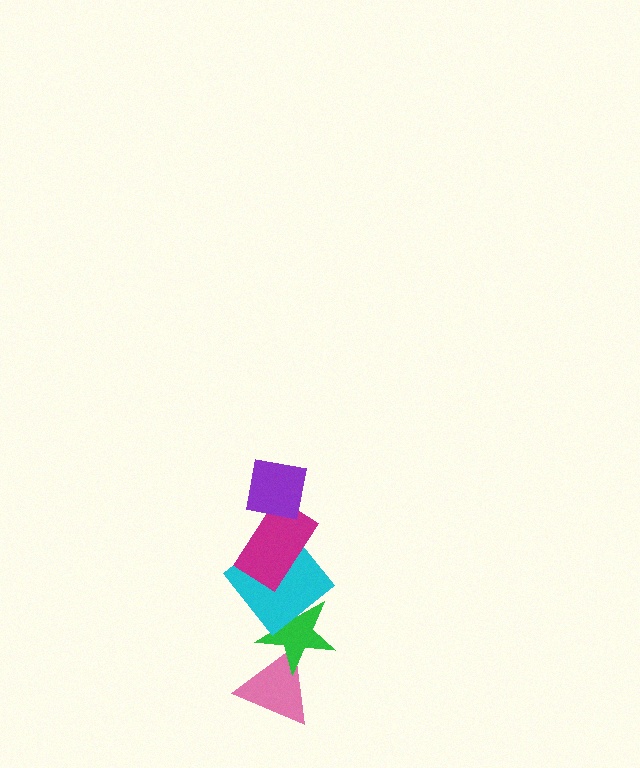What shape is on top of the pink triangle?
The green star is on top of the pink triangle.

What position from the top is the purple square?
The purple square is 1st from the top.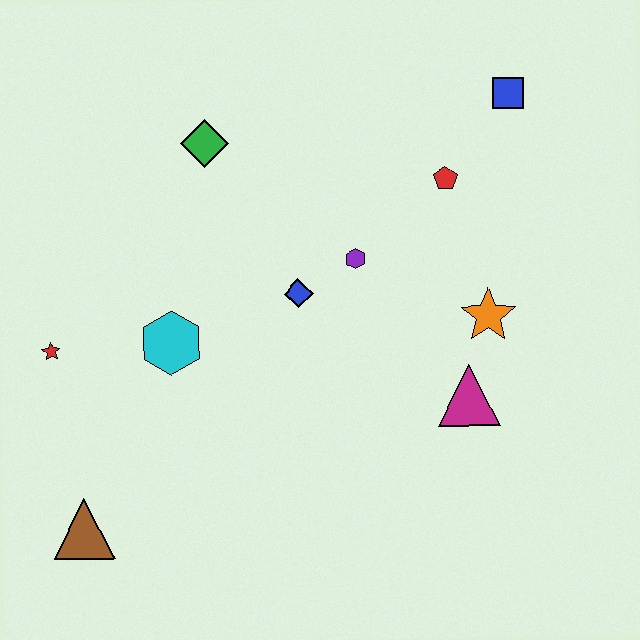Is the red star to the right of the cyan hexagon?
No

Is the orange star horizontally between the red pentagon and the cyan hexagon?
No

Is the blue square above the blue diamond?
Yes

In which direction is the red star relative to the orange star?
The red star is to the left of the orange star.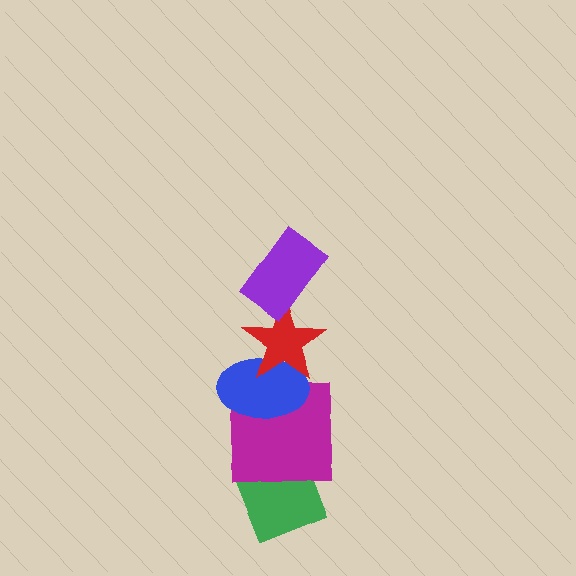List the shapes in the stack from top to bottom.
From top to bottom: the purple rectangle, the red star, the blue ellipse, the magenta square, the green diamond.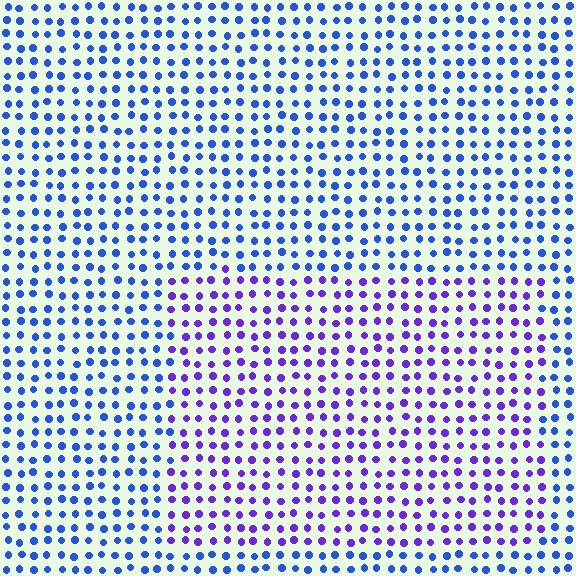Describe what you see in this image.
The image is filled with small blue elements in a uniform arrangement. A rectangle-shaped region is visible where the elements are tinted to a slightly different hue, forming a subtle color boundary.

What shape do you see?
I see a rectangle.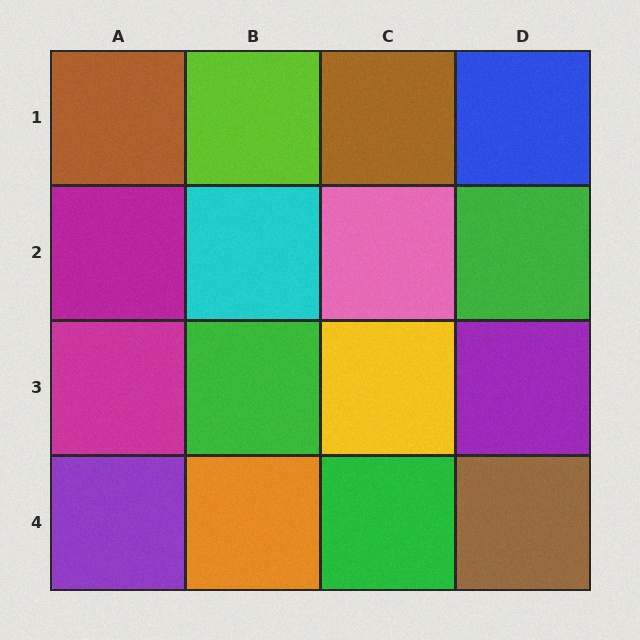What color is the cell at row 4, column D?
Brown.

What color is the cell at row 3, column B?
Green.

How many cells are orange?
1 cell is orange.